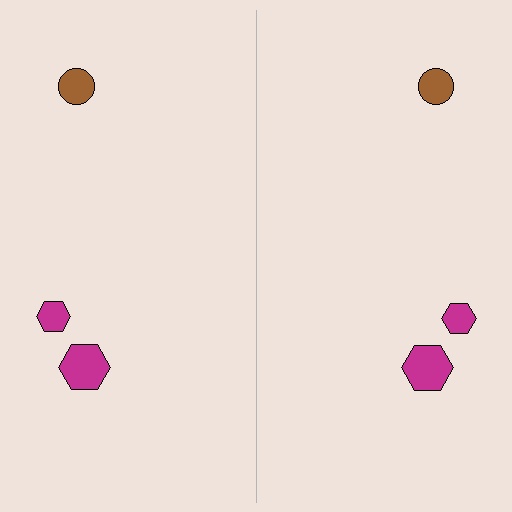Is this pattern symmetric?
Yes, this pattern has bilateral (reflection) symmetry.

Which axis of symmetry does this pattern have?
The pattern has a vertical axis of symmetry running through the center of the image.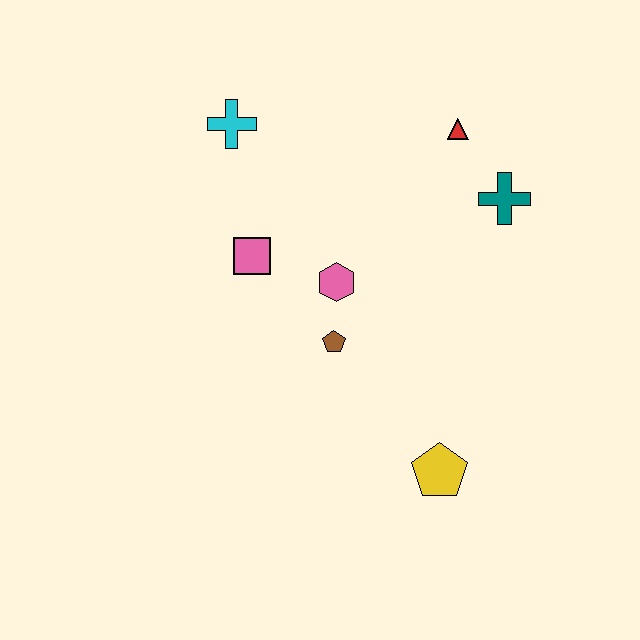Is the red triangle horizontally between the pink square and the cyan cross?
No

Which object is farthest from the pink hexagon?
The yellow pentagon is farthest from the pink hexagon.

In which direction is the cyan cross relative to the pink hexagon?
The cyan cross is above the pink hexagon.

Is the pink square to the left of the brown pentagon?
Yes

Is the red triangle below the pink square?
No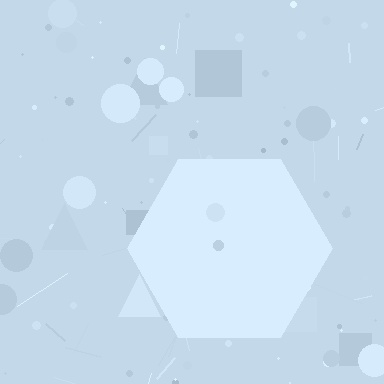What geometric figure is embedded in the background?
A hexagon is embedded in the background.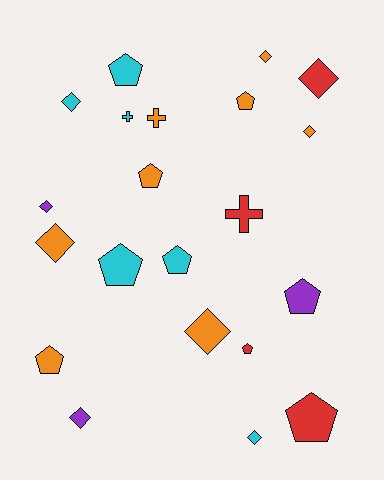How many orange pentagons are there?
There are 3 orange pentagons.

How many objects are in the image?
There are 21 objects.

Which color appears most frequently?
Orange, with 8 objects.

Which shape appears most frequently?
Pentagon, with 9 objects.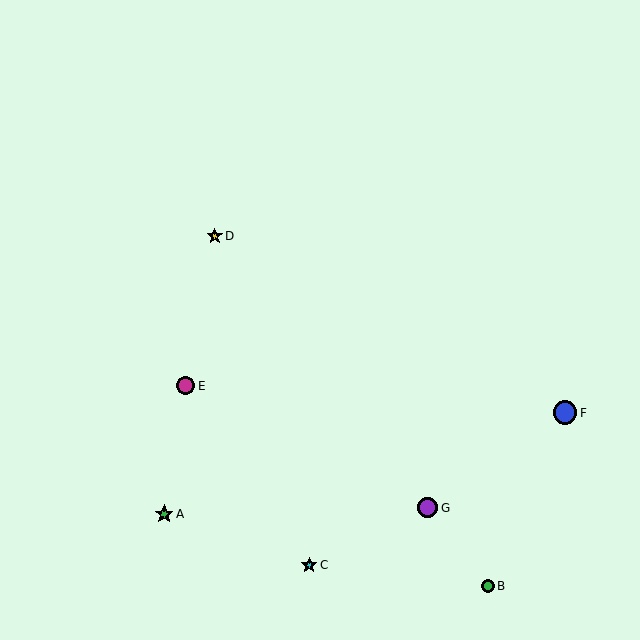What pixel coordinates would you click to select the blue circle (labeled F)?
Click at (565, 413) to select the blue circle F.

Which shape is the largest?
The blue circle (labeled F) is the largest.